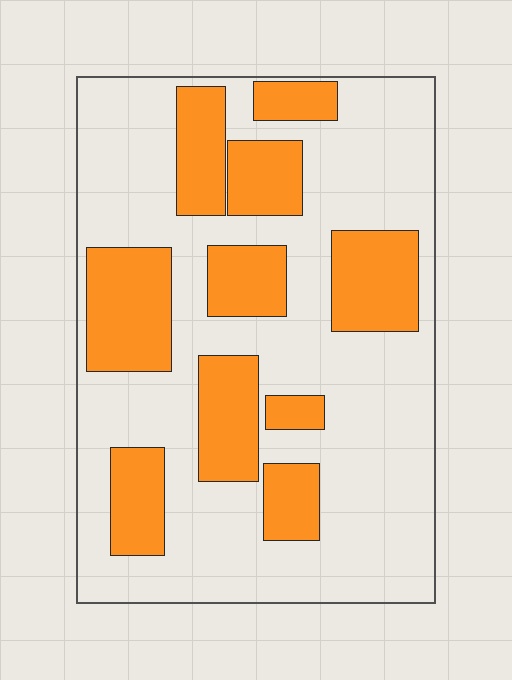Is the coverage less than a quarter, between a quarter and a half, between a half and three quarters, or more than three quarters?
Between a quarter and a half.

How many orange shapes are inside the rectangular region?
10.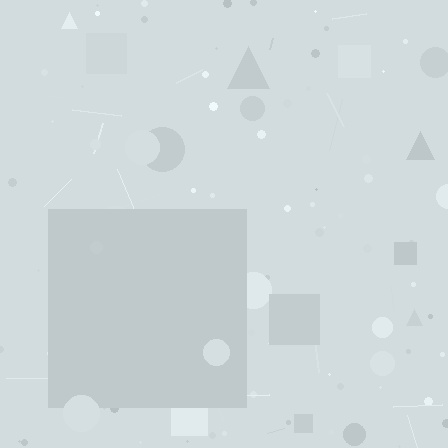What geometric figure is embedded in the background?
A square is embedded in the background.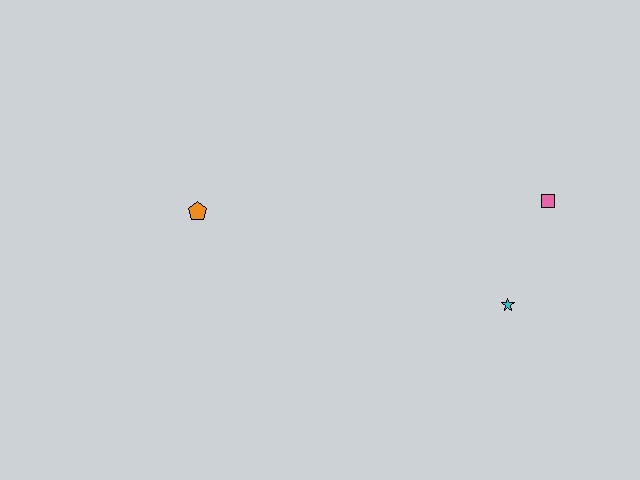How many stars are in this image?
There is 1 star.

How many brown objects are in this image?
There are no brown objects.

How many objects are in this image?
There are 3 objects.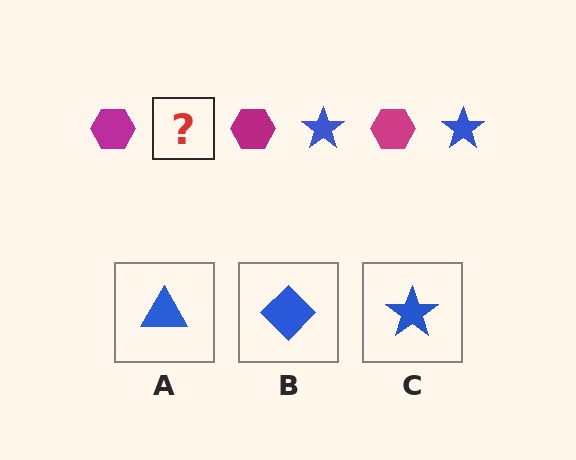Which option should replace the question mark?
Option C.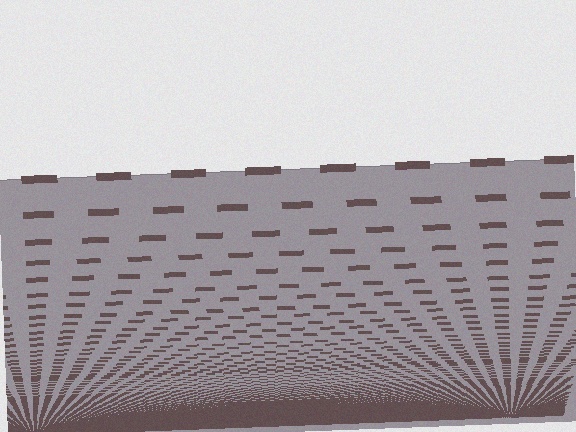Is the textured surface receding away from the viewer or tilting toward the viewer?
The surface appears to tilt toward the viewer. Texture elements get larger and sparser toward the top.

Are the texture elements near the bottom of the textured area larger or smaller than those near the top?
Smaller. The gradient is inverted — elements near the bottom are smaller and denser.